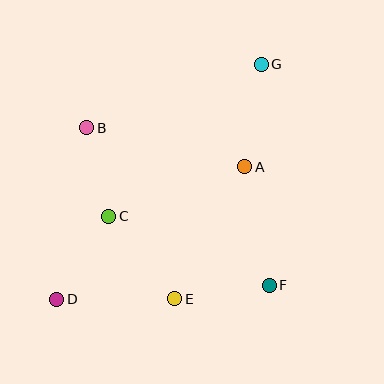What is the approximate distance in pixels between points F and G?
The distance between F and G is approximately 221 pixels.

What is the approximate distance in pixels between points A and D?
The distance between A and D is approximately 230 pixels.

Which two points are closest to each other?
Points B and C are closest to each other.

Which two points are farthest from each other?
Points D and G are farthest from each other.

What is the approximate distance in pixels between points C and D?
The distance between C and D is approximately 98 pixels.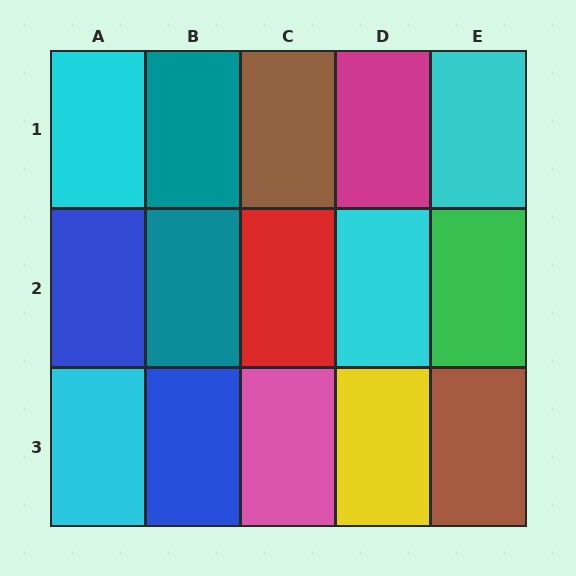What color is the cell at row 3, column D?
Yellow.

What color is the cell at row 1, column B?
Teal.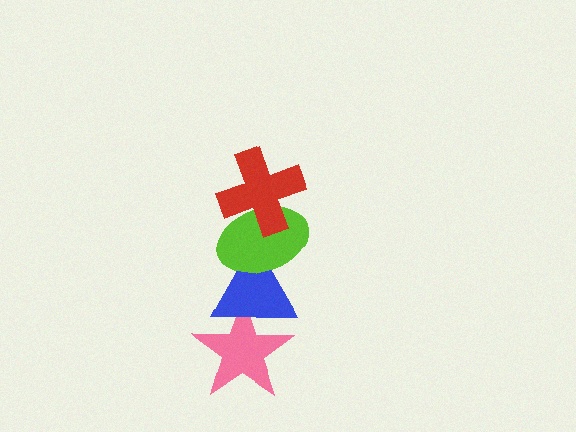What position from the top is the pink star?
The pink star is 4th from the top.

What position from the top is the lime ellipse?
The lime ellipse is 2nd from the top.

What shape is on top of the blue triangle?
The lime ellipse is on top of the blue triangle.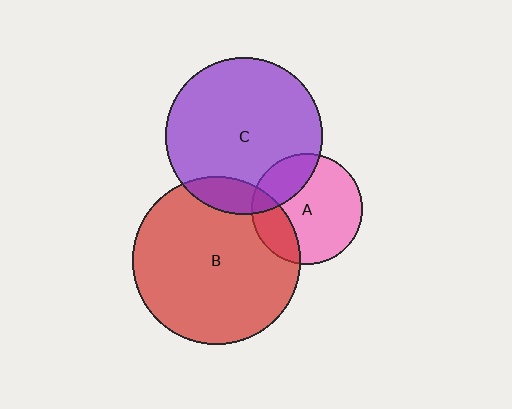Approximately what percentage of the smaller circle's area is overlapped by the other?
Approximately 10%.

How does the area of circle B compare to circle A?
Approximately 2.3 times.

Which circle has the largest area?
Circle B (red).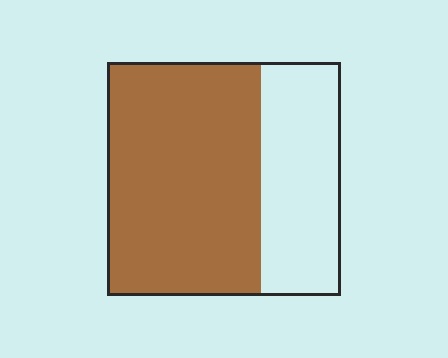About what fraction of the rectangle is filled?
About two thirds (2/3).